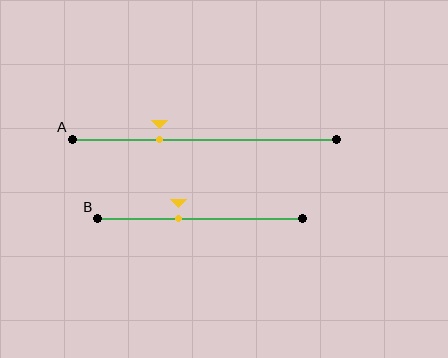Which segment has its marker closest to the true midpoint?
Segment B has its marker closest to the true midpoint.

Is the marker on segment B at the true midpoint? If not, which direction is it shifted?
No, the marker on segment B is shifted to the left by about 11% of the segment length.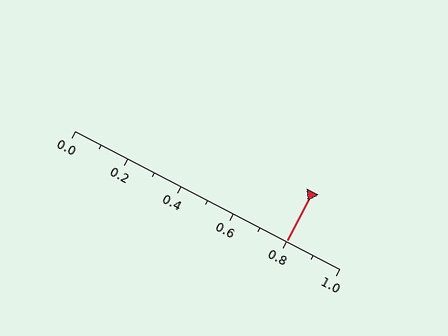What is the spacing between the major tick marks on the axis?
The major ticks are spaced 0.2 apart.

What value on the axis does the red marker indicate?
The marker indicates approximately 0.8.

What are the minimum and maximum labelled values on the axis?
The axis runs from 0.0 to 1.0.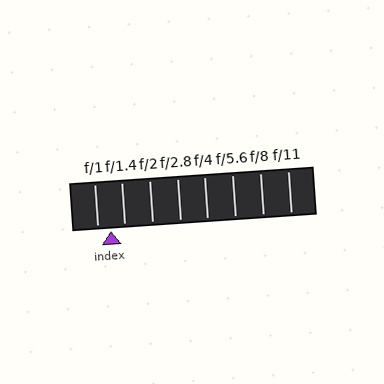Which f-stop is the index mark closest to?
The index mark is closest to f/1.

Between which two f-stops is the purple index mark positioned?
The index mark is between f/1 and f/1.4.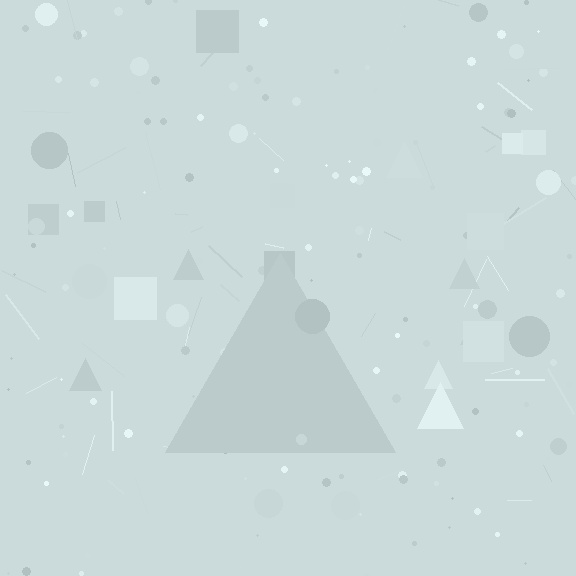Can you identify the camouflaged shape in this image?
The camouflaged shape is a triangle.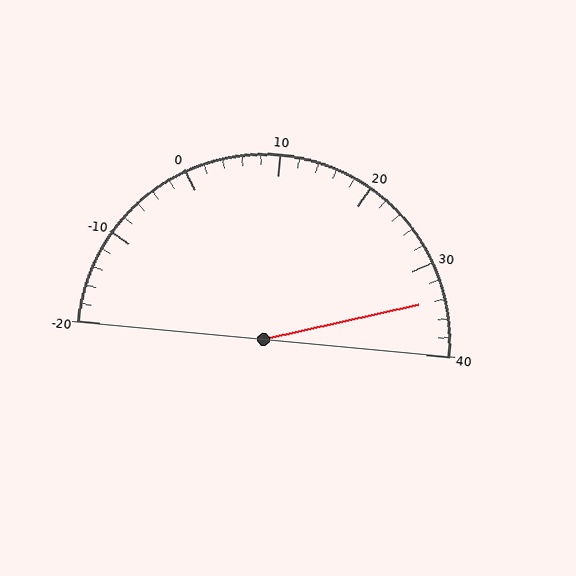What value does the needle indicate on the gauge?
The needle indicates approximately 34.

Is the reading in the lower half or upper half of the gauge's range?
The reading is in the upper half of the range (-20 to 40).